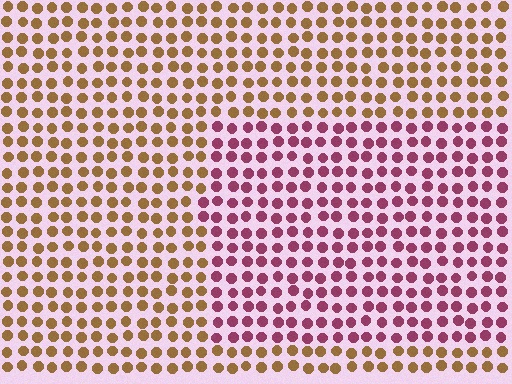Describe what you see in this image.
The image is filled with small brown elements in a uniform arrangement. A rectangle-shaped region is visible where the elements are tinted to a slightly different hue, forming a subtle color boundary.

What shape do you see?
I see a rectangle.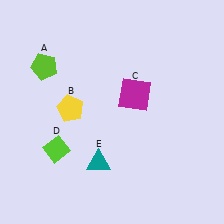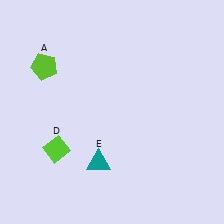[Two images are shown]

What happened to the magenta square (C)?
The magenta square (C) was removed in Image 2. It was in the top-right area of Image 1.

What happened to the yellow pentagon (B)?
The yellow pentagon (B) was removed in Image 2. It was in the top-left area of Image 1.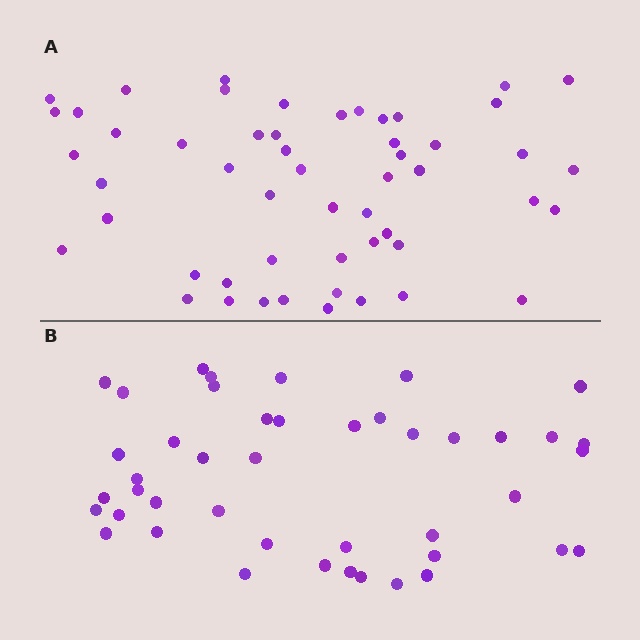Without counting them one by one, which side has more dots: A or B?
Region A (the top region) has more dots.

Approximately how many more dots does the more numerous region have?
Region A has roughly 8 or so more dots than region B.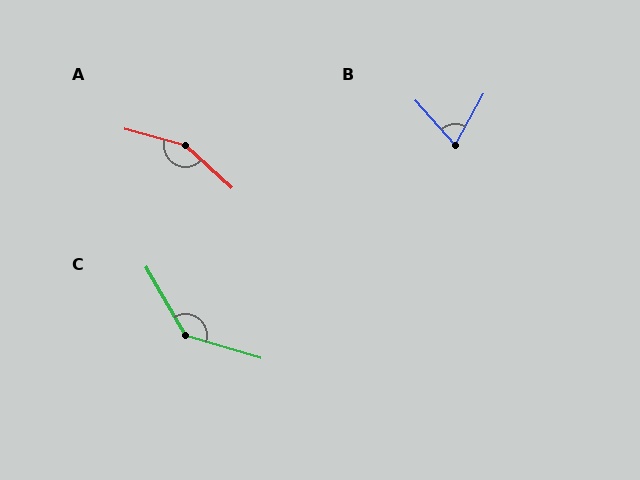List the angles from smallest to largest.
B (70°), C (137°), A (153°).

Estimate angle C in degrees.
Approximately 137 degrees.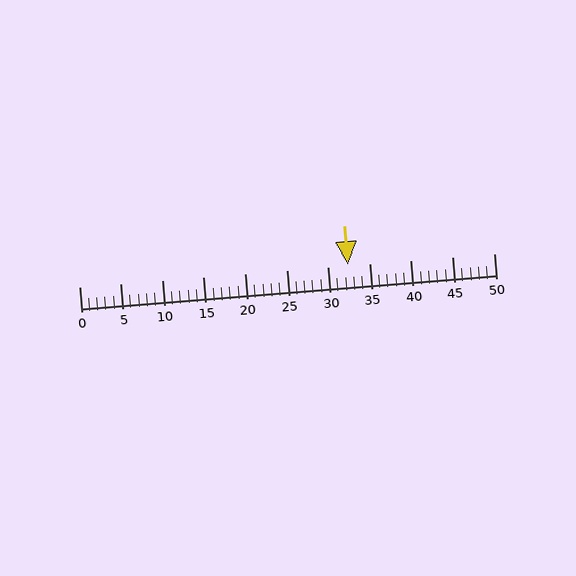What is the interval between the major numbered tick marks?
The major tick marks are spaced 5 units apart.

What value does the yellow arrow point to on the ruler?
The yellow arrow points to approximately 32.